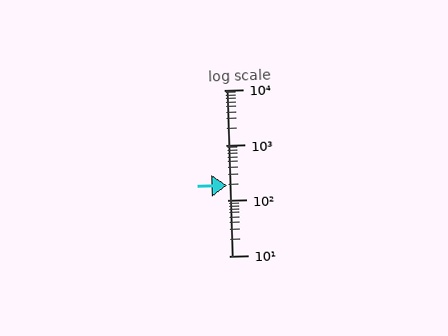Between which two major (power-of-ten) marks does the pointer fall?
The pointer is between 100 and 1000.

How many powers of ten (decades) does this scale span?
The scale spans 3 decades, from 10 to 10000.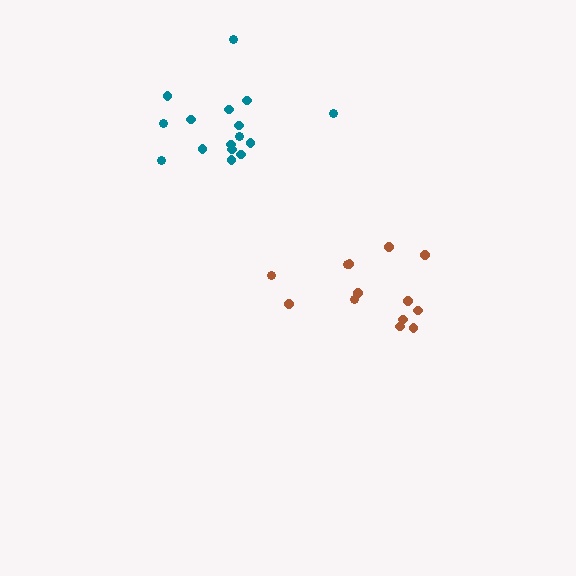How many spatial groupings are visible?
There are 2 spatial groupings.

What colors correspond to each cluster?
The clusters are colored: brown, teal.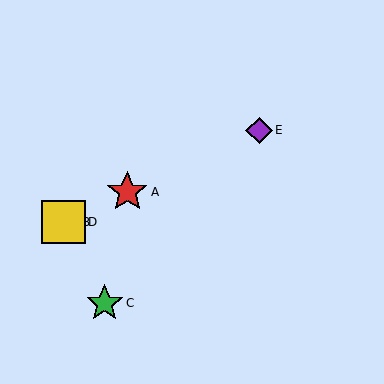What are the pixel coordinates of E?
Object E is at (259, 130).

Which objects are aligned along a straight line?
Objects A, B, D, E are aligned along a straight line.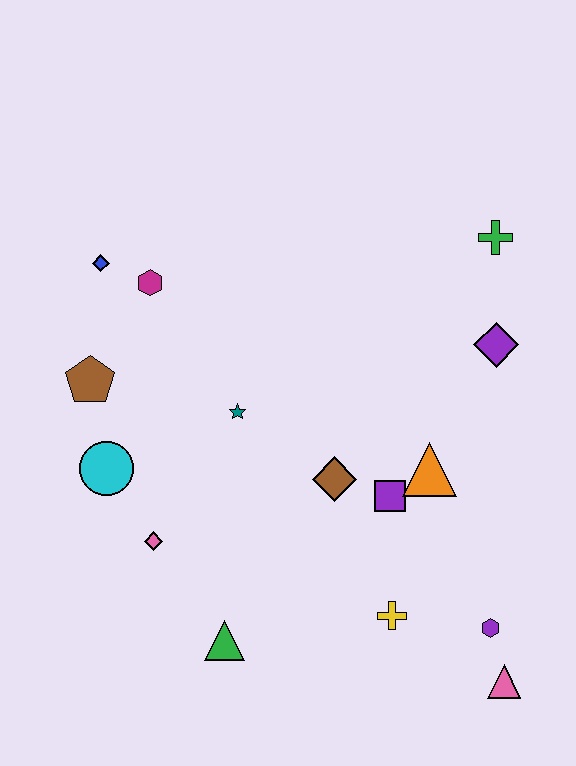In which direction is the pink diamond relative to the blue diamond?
The pink diamond is below the blue diamond.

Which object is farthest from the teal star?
The pink triangle is farthest from the teal star.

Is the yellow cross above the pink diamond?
No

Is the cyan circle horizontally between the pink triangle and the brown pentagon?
Yes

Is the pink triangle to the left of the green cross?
No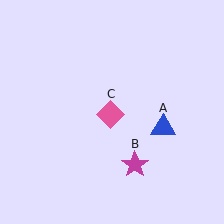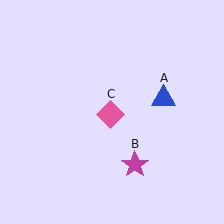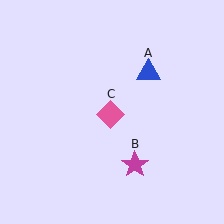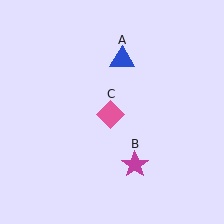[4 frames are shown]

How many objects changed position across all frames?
1 object changed position: blue triangle (object A).